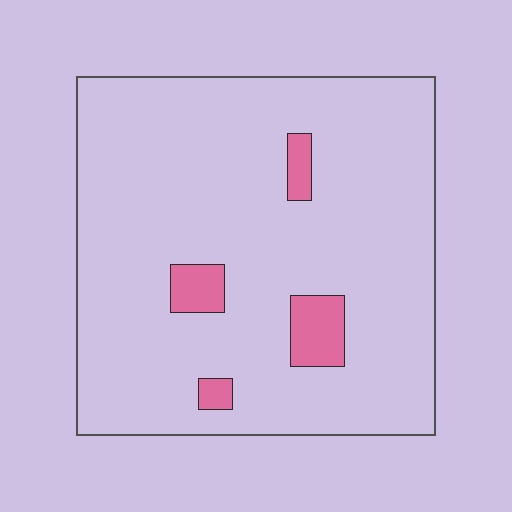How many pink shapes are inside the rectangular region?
4.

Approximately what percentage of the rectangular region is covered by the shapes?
Approximately 5%.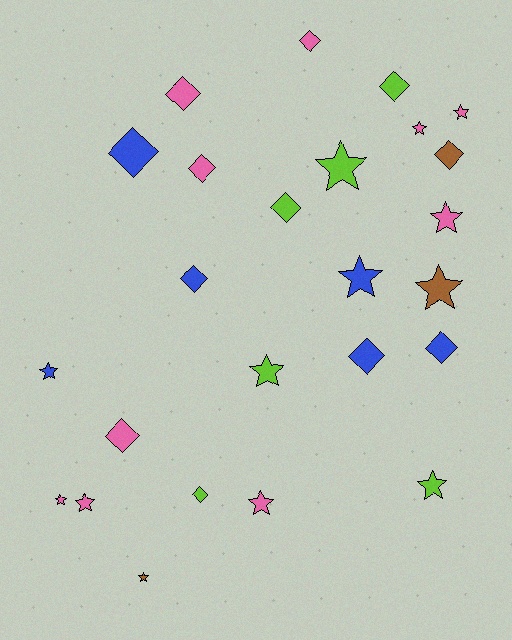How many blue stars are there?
There are 2 blue stars.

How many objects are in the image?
There are 25 objects.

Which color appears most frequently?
Pink, with 10 objects.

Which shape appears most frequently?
Star, with 13 objects.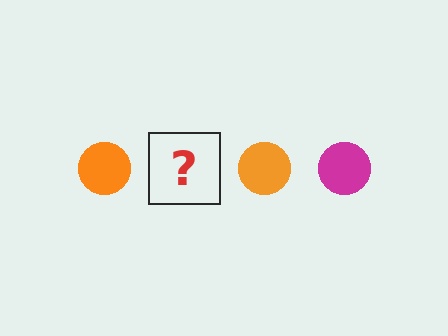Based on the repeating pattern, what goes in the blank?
The blank should be a magenta circle.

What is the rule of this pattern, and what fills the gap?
The rule is that the pattern cycles through orange, magenta circles. The gap should be filled with a magenta circle.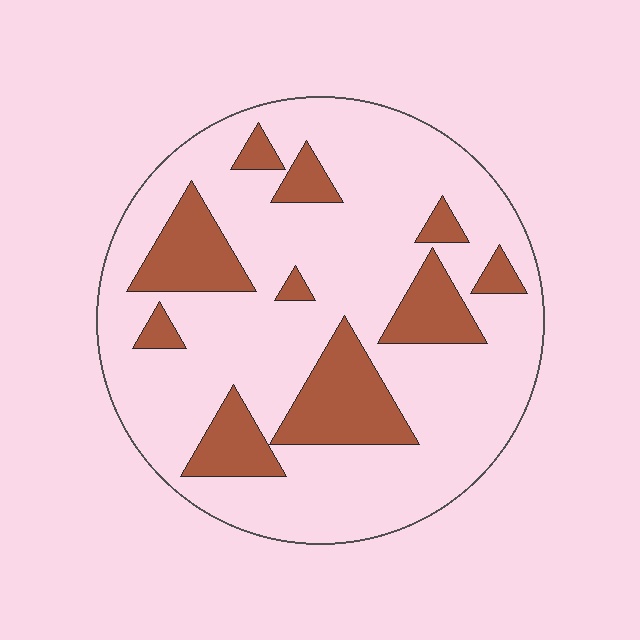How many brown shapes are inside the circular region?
10.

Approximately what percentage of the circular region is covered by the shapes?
Approximately 25%.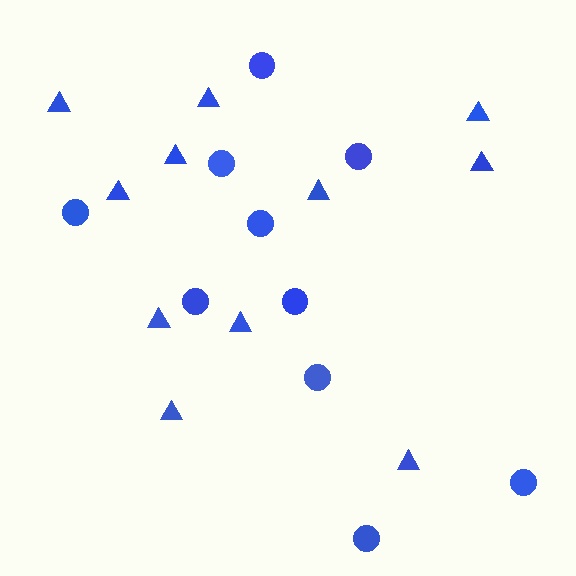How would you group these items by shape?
There are 2 groups: one group of circles (10) and one group of triangles (11).